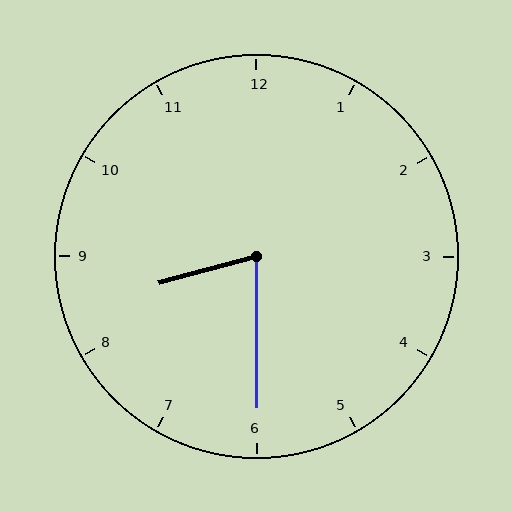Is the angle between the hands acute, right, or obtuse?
It is acute.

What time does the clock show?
8:30.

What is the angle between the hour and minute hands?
Approximately 75 degrees.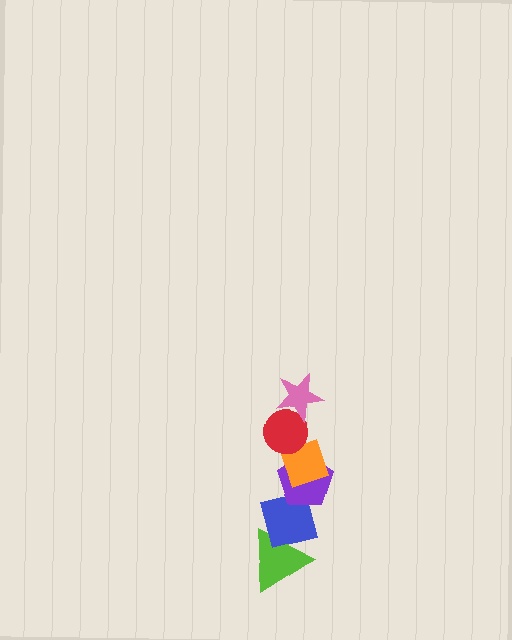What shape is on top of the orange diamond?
The red circle is on top of the orange diamond.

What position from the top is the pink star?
The pink star is 1st from the top.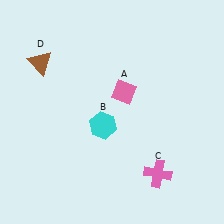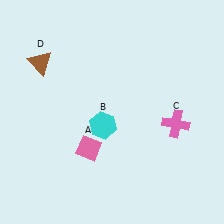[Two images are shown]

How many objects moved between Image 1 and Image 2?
2 objects moved between the two images.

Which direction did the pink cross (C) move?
The pink cross (C) moved up.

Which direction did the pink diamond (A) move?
The pink diamond (A) moved down.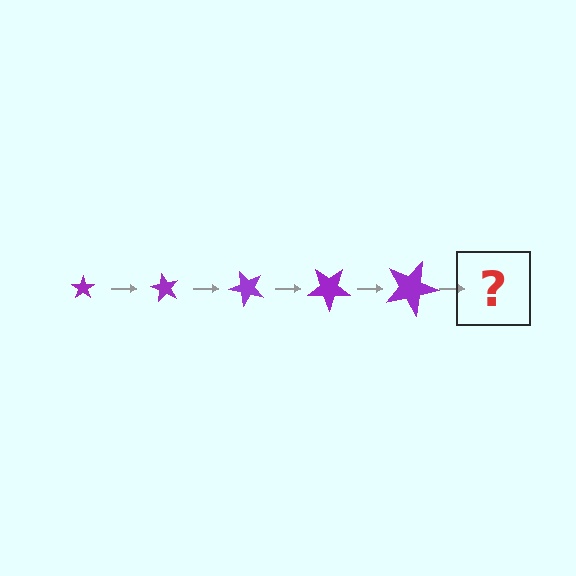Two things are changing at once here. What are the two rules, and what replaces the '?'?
The two rules are that the star grows larger each step and it rotates 60 degrees each step. The '?' should be a star, larger than the previous one and rotated 300 degrees from the start.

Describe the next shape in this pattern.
It should be a star, larger than the previous one and rotated 300 degrees from the start.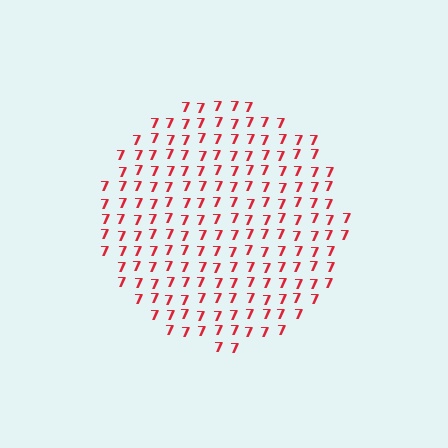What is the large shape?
The large shape is a circle.